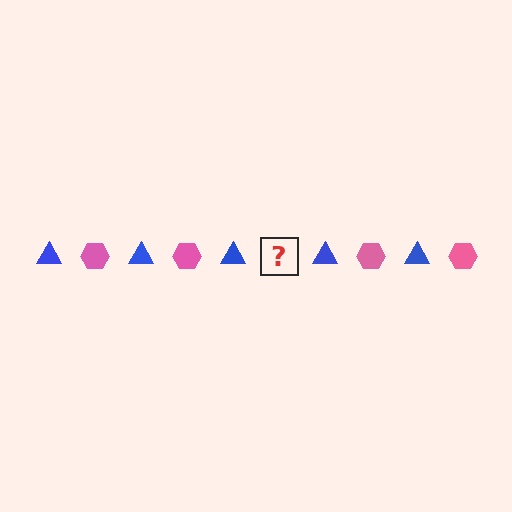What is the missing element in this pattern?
The missing element is a pink hexagon.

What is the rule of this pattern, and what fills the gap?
The rule is that the pattern alternates between blue triangle and pink hexagon. The gap should be filled with a pink hexagon.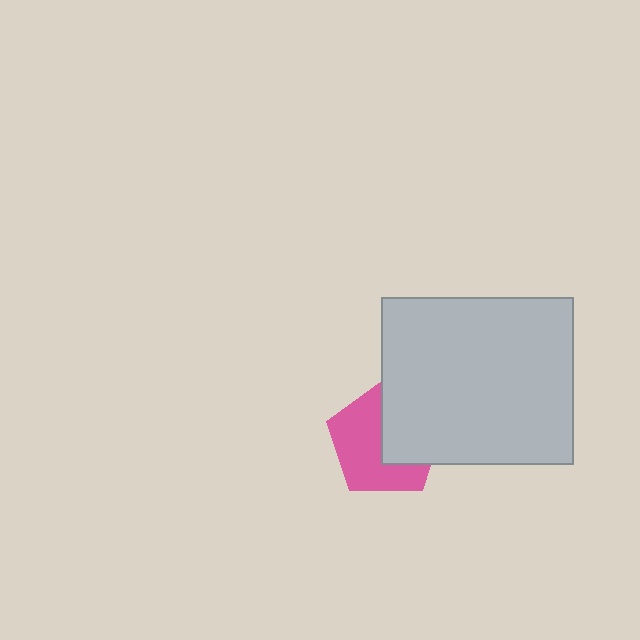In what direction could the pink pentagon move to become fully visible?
The pink pentagon could move left. That would shift it out from behind the light gray rectangle entirely.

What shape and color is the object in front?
The object in front is a light gray rectangle.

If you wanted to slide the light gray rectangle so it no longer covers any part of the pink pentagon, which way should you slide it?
Slide it right — that is the most direct way to separate the two shapes.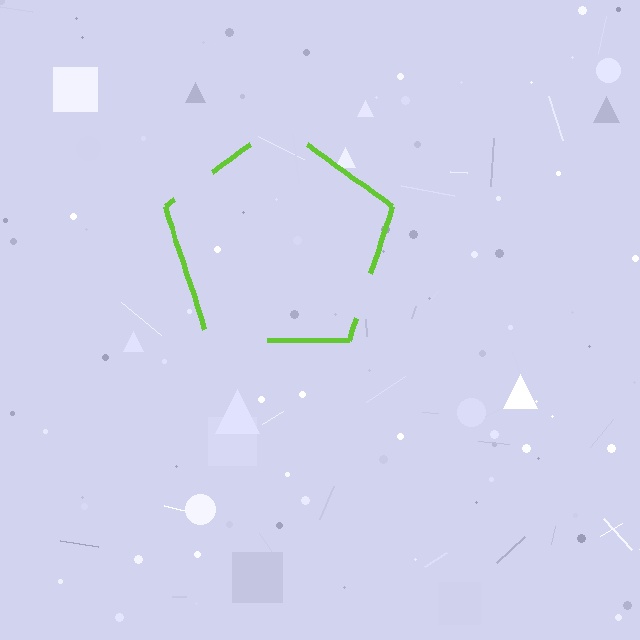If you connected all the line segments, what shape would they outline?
They would outline a pentagon.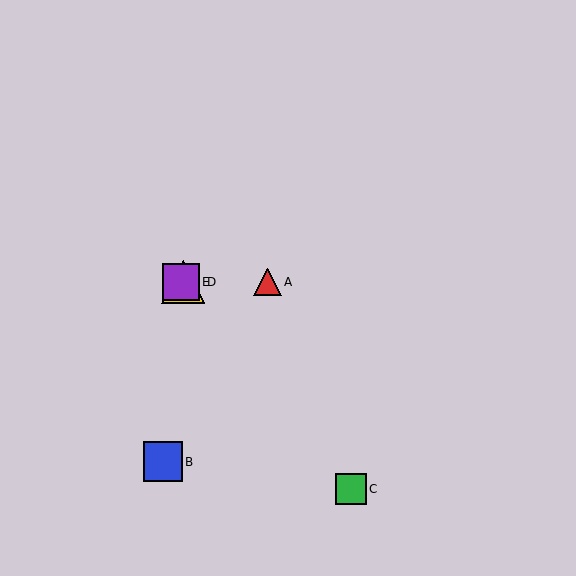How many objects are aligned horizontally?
3 objects (A, D, E) are aligned horizontally.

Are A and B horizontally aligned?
No, A is at y≈282 and B is at y≈462.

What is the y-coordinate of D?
Object D is at y≈282.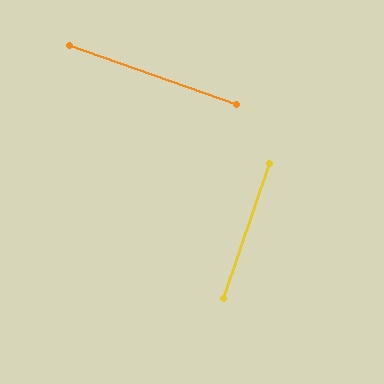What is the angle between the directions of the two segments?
Approximately 89 degrees.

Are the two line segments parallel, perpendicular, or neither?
Perpendicular — they meet at approximately 89°.